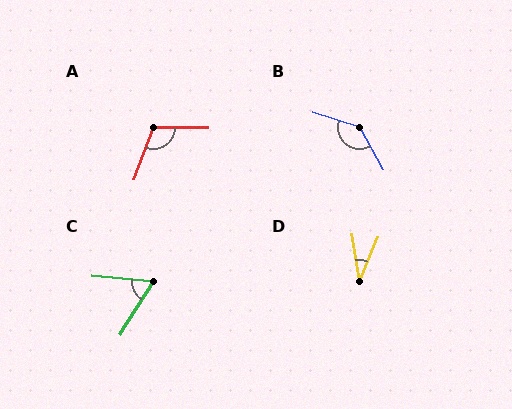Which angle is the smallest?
D, at approximately 31 degrees.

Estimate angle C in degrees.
Approximately 64 degrees.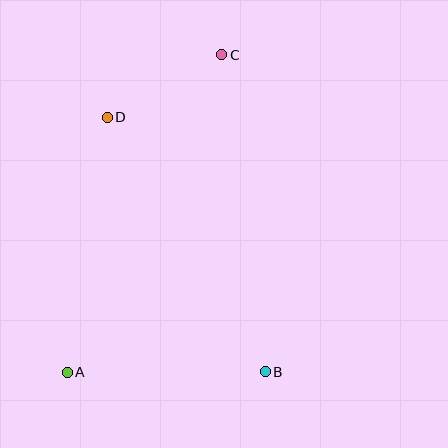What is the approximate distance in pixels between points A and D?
The distance between A and D is approximately 258 pixels.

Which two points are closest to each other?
Points C and D are closest to each other.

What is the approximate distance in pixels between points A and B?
The distance between A and B is approximately 198 pixels.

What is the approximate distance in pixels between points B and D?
The distance between B and D is approximately 300 pixels.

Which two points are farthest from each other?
Points A and C are farthest from each other.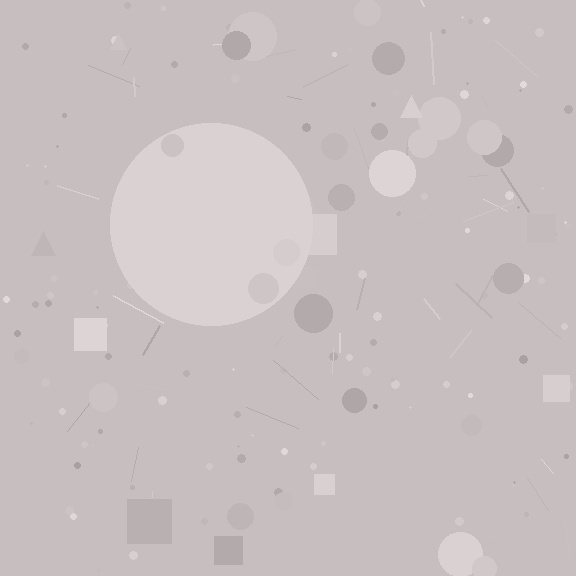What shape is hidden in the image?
A circle is hidden in the image.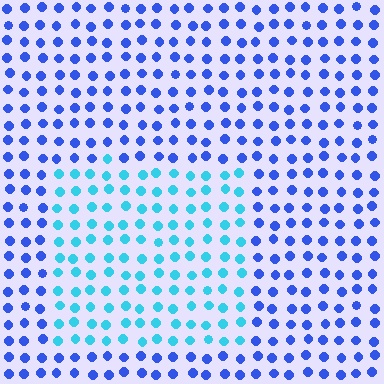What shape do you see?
I see a rectangle.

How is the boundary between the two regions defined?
The boundary is defined purely by a slight shift in hue (about 41 degrees). Spacing, size, and orientation are identical on both sides.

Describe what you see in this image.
The image is filled with small blue elements in a uniform arrangement. A rectangle-shaped region is visible where the elements are tinted to a slightly different hue, forming a subtle color boundary.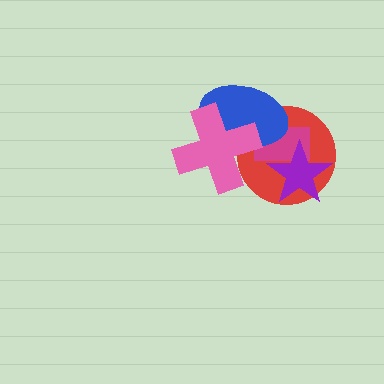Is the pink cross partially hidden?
No, no other shape covers it.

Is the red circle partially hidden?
Yes, it is partially covered by another shape.